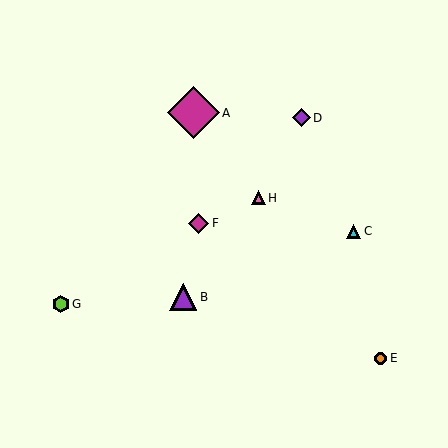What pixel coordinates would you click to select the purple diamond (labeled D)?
Click at (301, 118) to select the purple diamond D.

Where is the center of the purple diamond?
The center of the purple diamond is at (301, 118).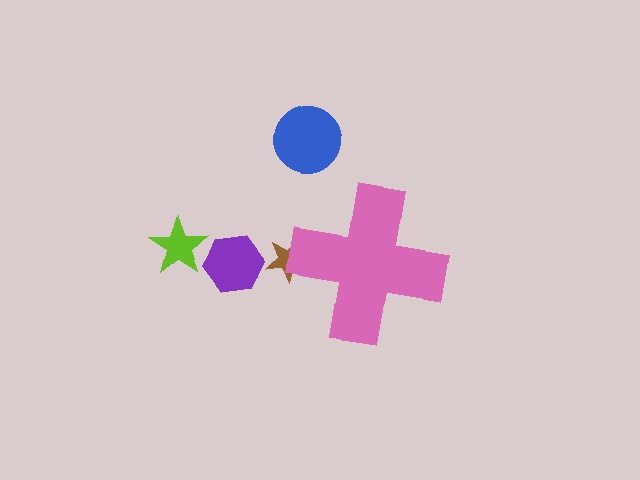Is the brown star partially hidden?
Yes, the brown star is partially hidden behind the pink cross.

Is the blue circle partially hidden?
No, the blue circle is fully visible.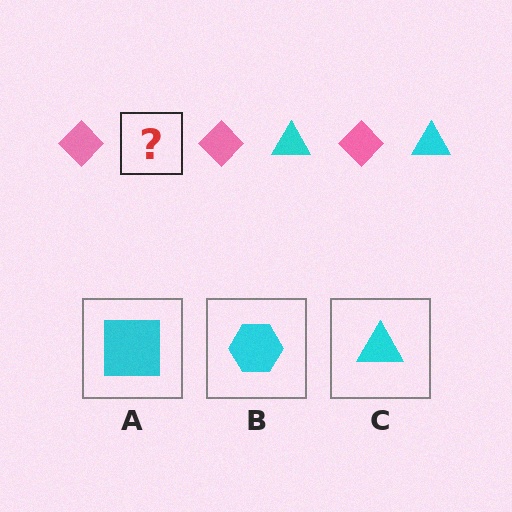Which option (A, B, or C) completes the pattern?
C.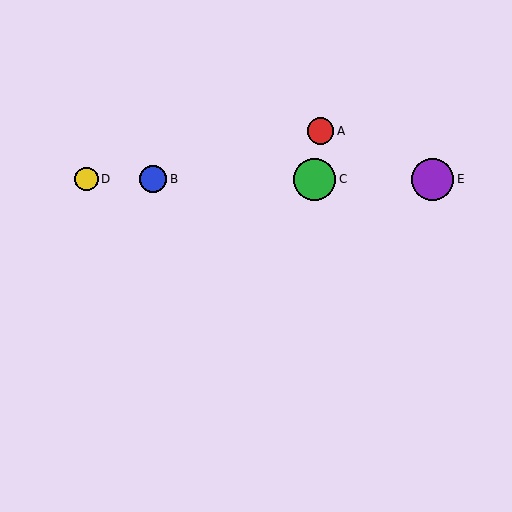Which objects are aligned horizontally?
Objects B, C, D, E are aligned horizontally.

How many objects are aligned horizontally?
4 objects (B, C, D, E) are aligned horizontally.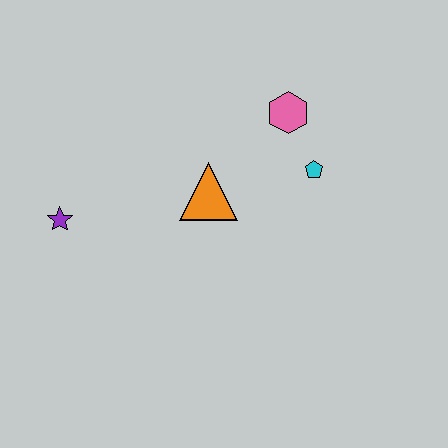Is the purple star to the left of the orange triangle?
Yes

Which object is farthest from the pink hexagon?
The purple star is farthest from the pink hexagon.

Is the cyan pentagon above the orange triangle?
Yes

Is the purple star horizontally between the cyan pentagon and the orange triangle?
No